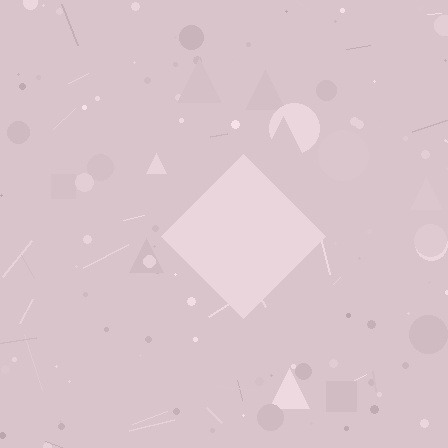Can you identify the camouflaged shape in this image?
The camouflaged shape is a diamond.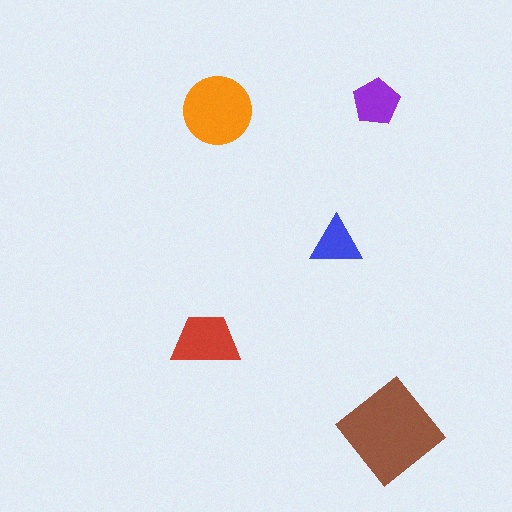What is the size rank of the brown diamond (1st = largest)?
1st.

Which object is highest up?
The purple pentagon is topmost.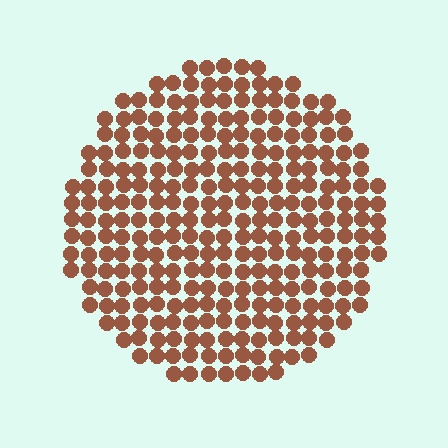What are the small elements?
The small elements are circles.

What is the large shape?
The large shape is a circle.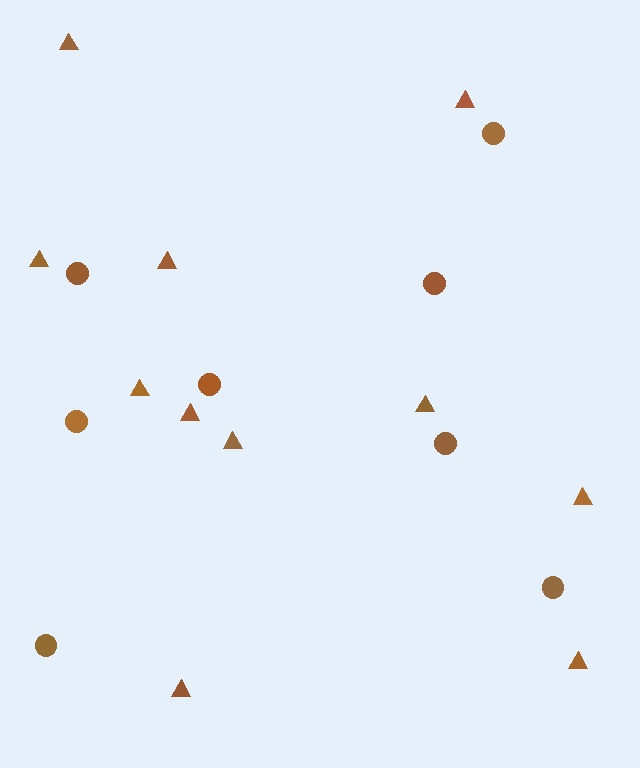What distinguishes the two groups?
There are 2 groups: one group of circles (8) and one group of triangles (11).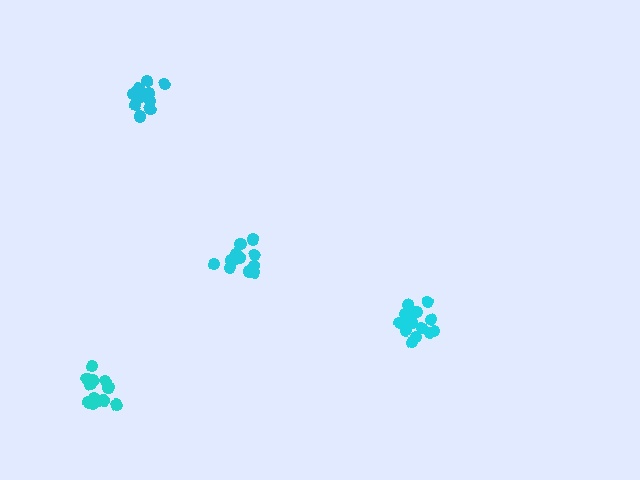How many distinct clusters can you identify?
There are 4 distinct clusters.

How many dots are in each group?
Group 1: 15 dots, Group 2: 12 dots, Group 3: 12 dots, Group 4: 10 dots (49 total).